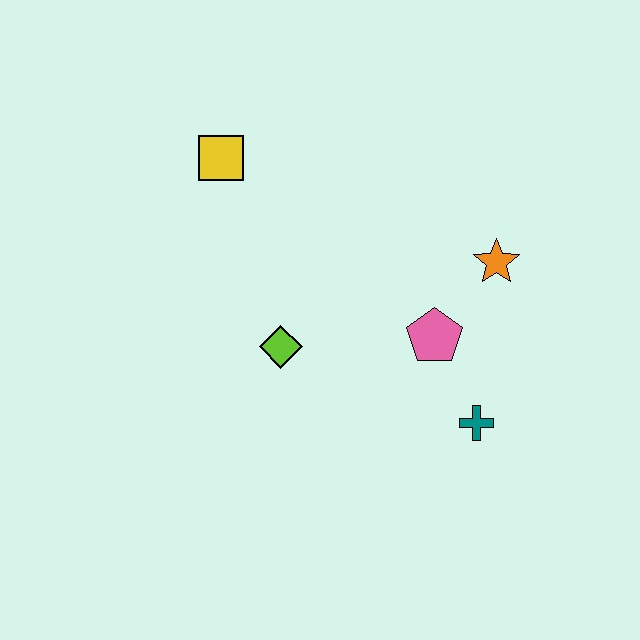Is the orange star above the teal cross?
Yes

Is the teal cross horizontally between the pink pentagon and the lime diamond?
No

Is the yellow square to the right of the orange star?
No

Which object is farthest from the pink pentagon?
The yellow square is farthest from the pink pentagon.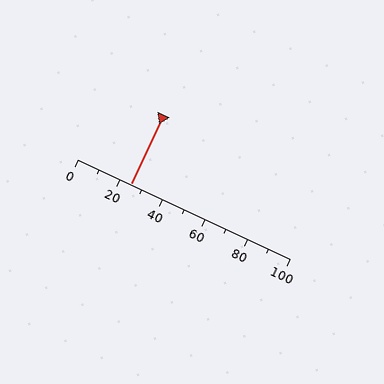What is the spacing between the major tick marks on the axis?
The major ticks are spaced 20 apart.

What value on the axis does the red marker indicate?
The marker indicates approximately 25.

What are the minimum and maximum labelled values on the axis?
The axis runs from 0 to 100.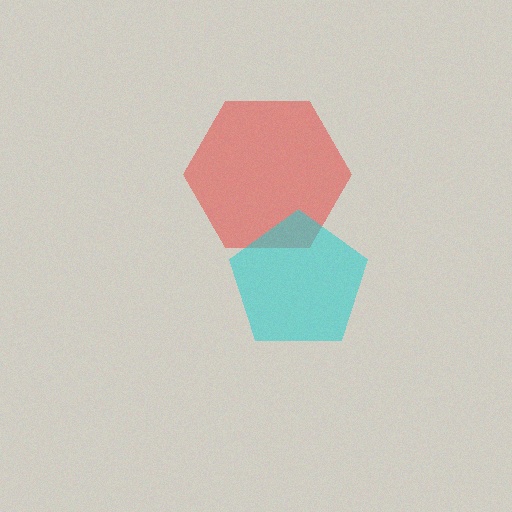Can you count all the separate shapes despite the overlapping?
Yes, there are 2 separate shapes.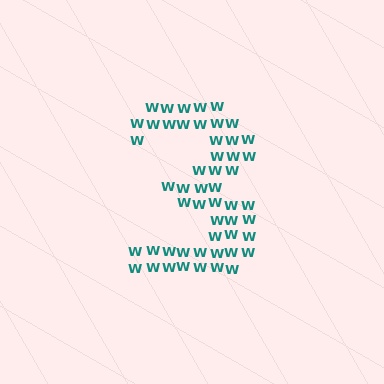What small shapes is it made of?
It is made of small letter W's.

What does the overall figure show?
The overall figure shows the digit 3.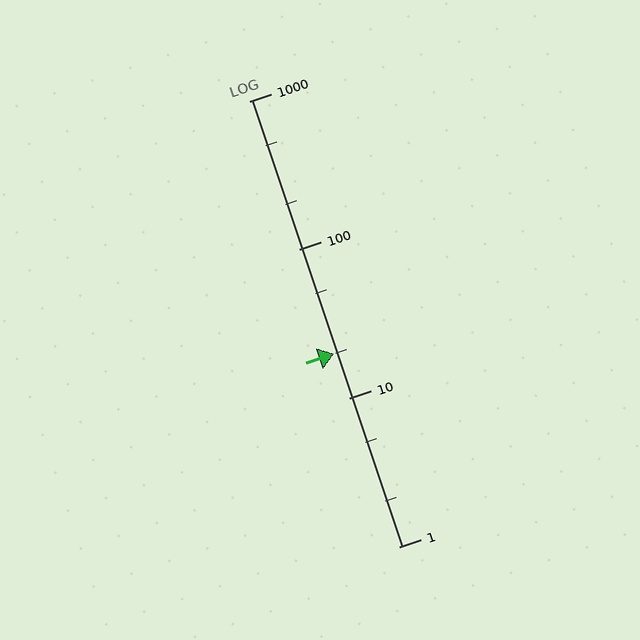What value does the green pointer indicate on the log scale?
The pointer indicates approximately 20.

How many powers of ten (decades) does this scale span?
The scale spans 3 decades, from 1 to 1000.